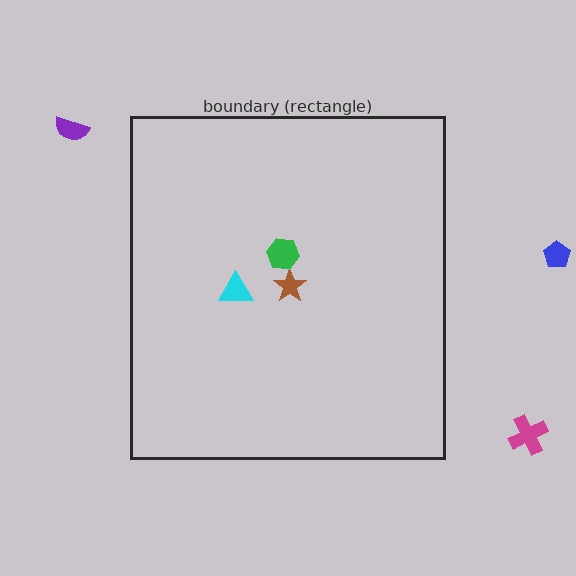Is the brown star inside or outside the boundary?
Inside.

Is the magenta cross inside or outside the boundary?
Outside.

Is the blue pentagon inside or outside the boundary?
Outside.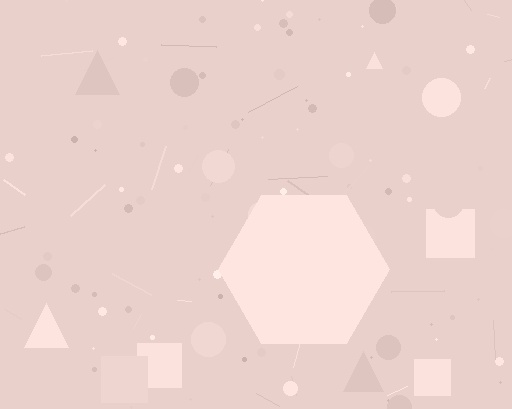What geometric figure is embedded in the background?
A hexagon is embedded in the background.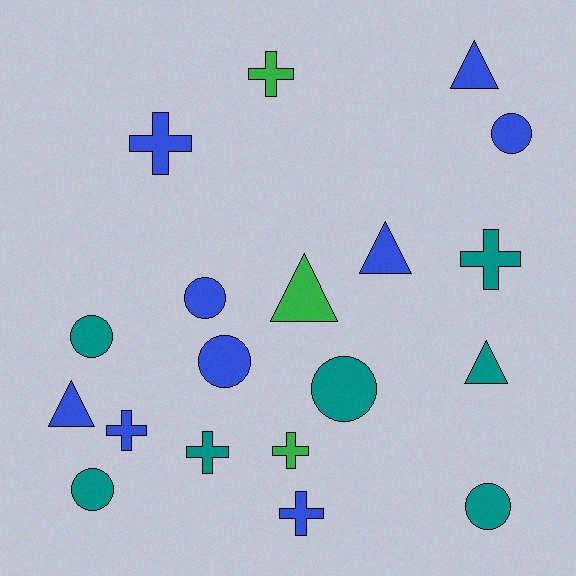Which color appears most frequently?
Blue, with 9 objects.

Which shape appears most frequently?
Circle, with 7 objects.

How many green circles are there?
There are no green circles.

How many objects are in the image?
There are 19 objects.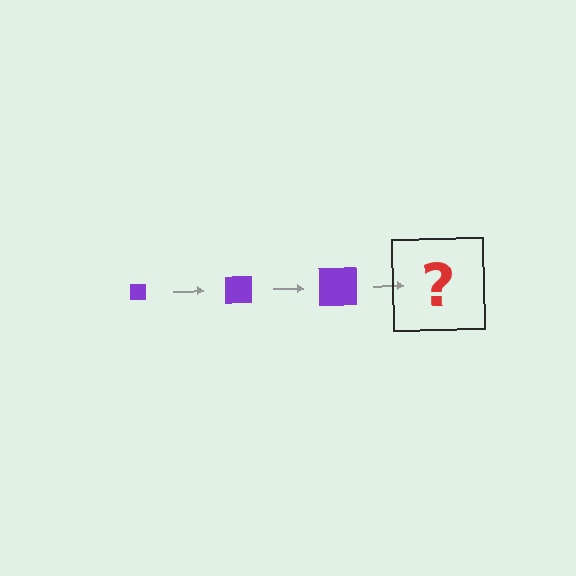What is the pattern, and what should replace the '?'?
The pattern is that the square gets progressively larger each step. The '?' should be a purple square, larger than the previous one.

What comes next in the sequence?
The next element should be a purple square, larger than the previous one.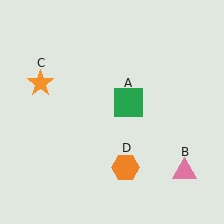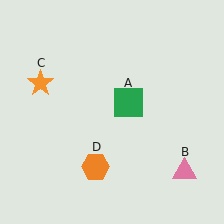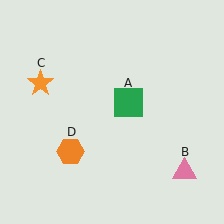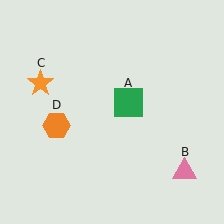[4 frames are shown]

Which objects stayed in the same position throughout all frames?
Green square (object A) and pink triangle (object B) and orange star (object C) remained stationary.